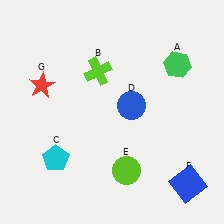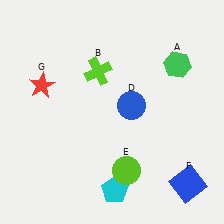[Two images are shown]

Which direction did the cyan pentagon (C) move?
The cyan pentagon (C) moved right.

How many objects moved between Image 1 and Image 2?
1 object moved between the two images.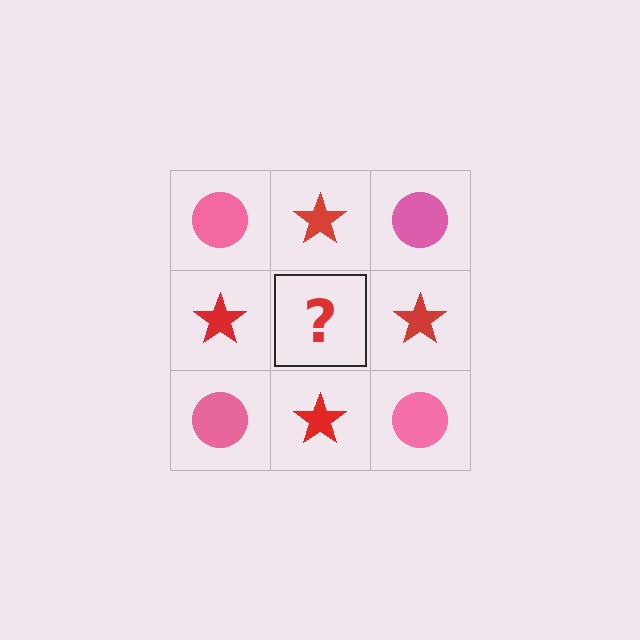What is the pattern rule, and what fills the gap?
The rule is that it alternates pink circle and red star in a checkerboard pattern. The gap should be filled with a pink circle.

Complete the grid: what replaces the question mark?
The question mark should be replaced with a pink circle.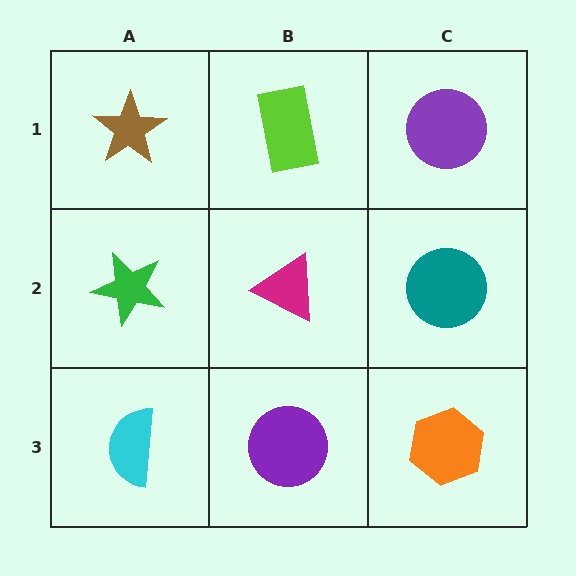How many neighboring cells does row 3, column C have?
2.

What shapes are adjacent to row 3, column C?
A teal circle (row 2, column C), a purple circle (row 3, column B).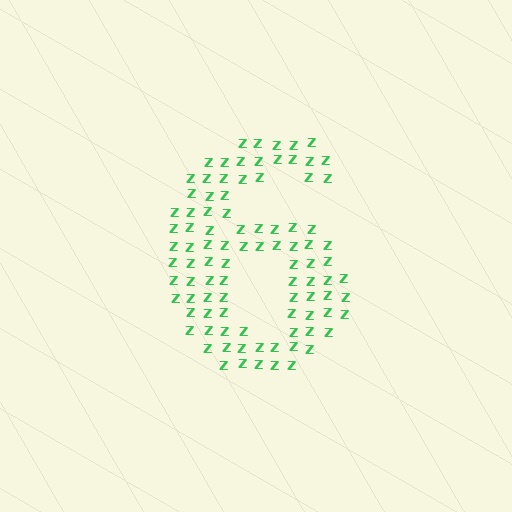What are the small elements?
The small elements are letter Z's.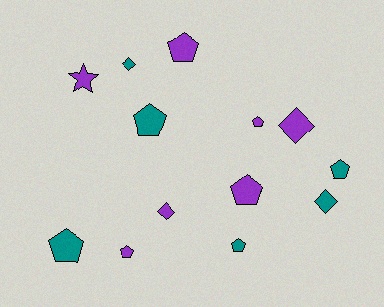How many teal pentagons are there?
There are 4 teal pentagons.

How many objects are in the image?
There are 13 objects.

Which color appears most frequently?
Purple, with 7 objects.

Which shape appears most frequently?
Pentagon, with 8 objects.